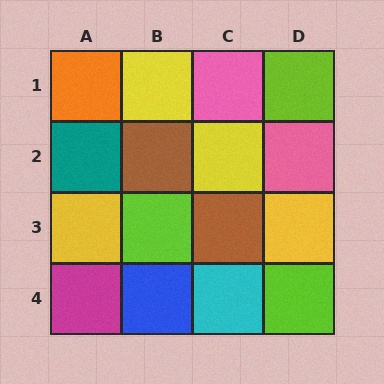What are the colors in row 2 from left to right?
Teal, brown, yellow, pink.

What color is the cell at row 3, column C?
Brown.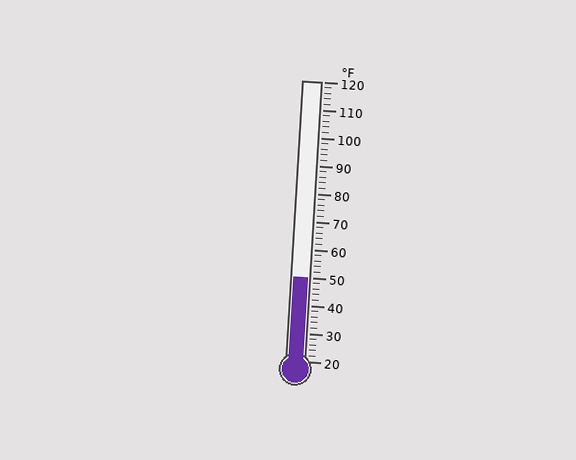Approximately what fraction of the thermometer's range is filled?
The thermometer is filled to approximately 30% of its range.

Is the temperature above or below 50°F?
The temperature is at 50°F.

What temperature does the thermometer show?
The thermometer shows approximately 50°F.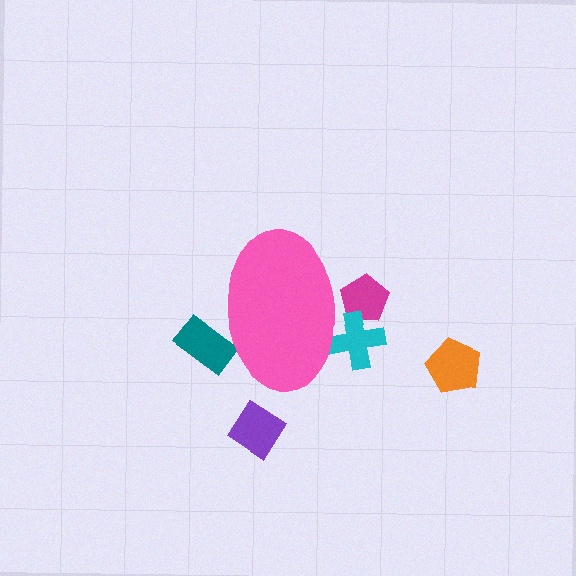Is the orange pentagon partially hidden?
No, the orange pentagon is fully visible.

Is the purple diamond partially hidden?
No, the purple diamond is fully visible.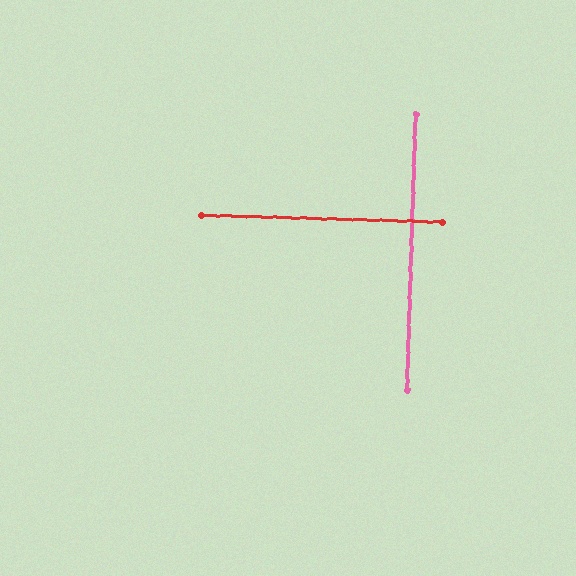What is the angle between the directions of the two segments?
Approximately 90 degrees.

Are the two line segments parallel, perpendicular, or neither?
Perpendicular — they meet at approximately 90°.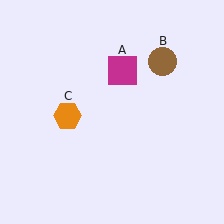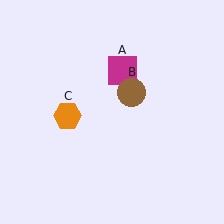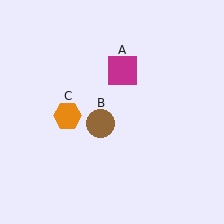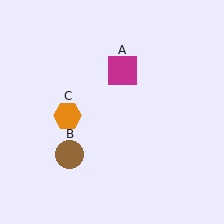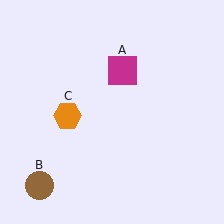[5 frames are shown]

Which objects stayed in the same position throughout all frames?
Magenta square (object A) and orange hexagon (object C) remained stationary.